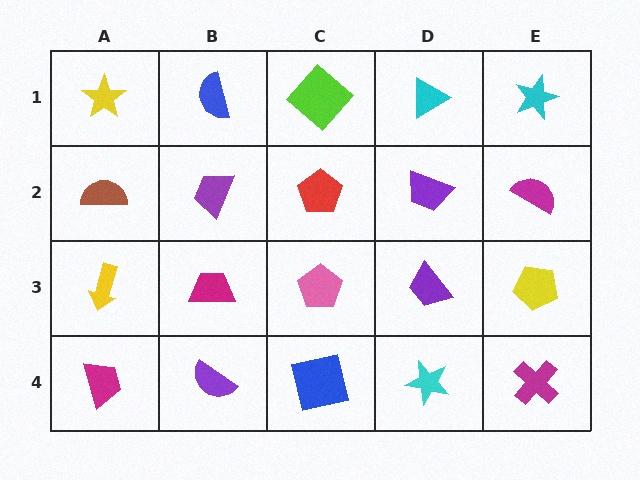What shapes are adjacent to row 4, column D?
A purple trapezoid (row 3, column D), a blue square (row 4, column C), a magenta cross (row 4, column E).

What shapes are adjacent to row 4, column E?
A yellow pentagon (row 3, column E), a cyan star (row 4, column D).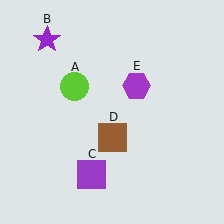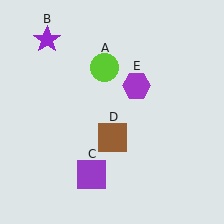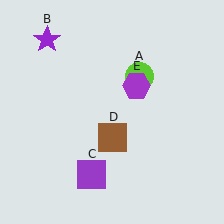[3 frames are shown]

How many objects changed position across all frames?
1 object changed position: lime circle (object A).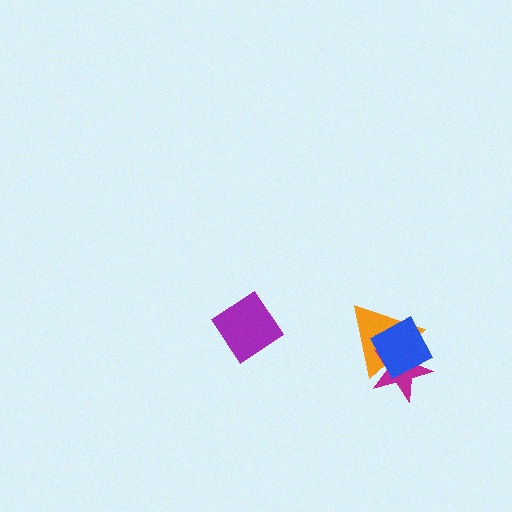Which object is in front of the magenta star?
The blue diamond is in front of the magenta star.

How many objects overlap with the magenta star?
2 objects overlap with the magenta star.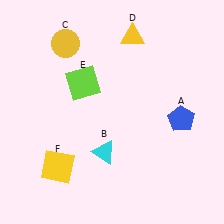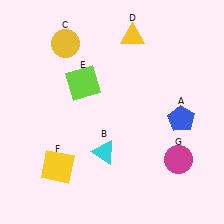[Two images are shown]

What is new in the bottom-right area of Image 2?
A magenta circle (G) was added in the bottom-right area of Image 2.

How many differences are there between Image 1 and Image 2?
There is 1 difference between the two images.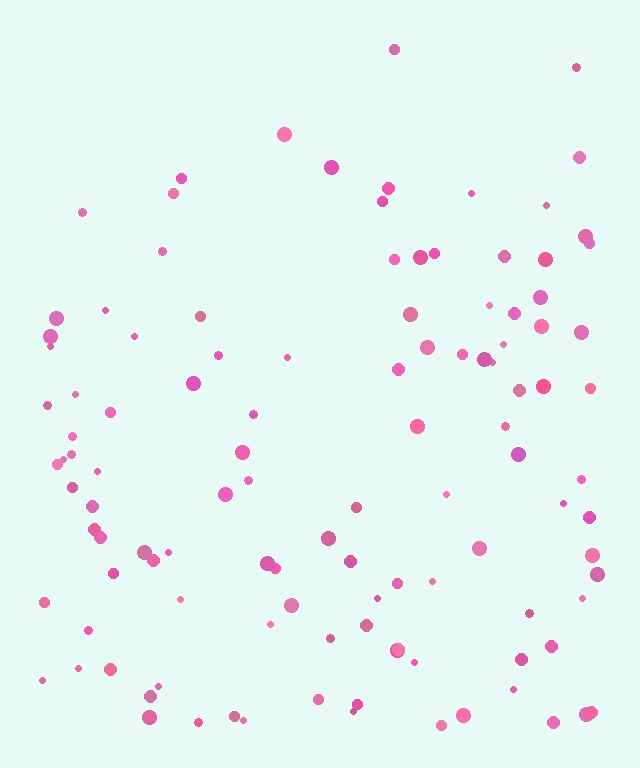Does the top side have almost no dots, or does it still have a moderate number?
Still a moderate number, just noticeably fewer than the bottom.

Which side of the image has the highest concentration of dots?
The bottom.